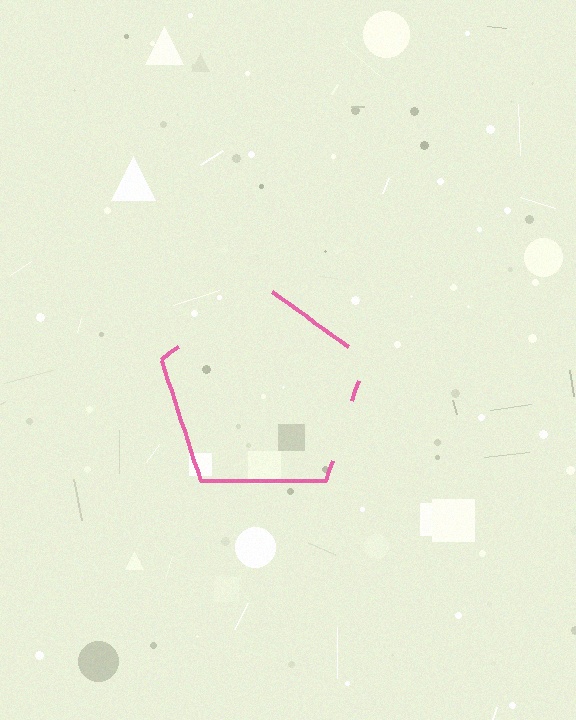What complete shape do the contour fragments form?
The contour fragments form a pentagon.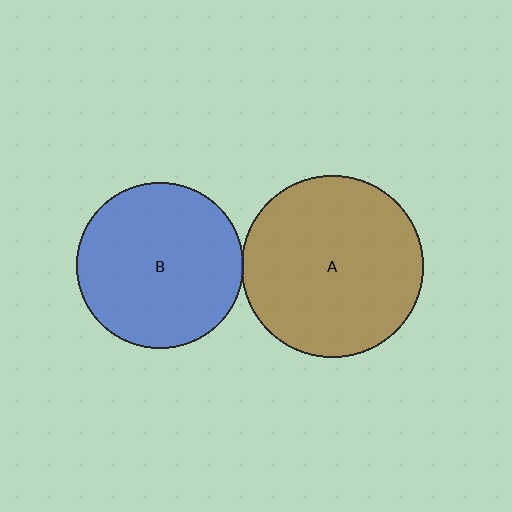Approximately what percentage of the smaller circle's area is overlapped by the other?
Approximately 5%.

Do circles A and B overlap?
Yes.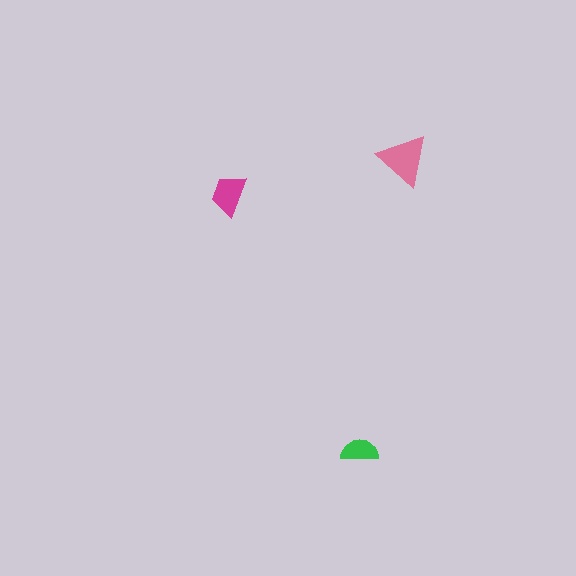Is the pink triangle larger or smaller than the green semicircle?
Larger.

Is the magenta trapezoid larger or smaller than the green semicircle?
Larger.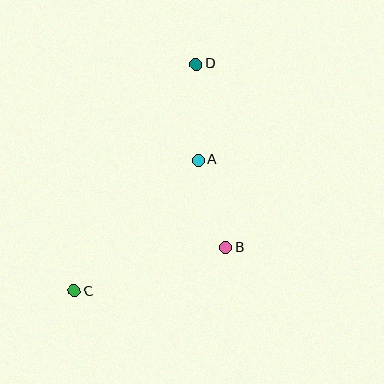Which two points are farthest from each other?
Points C and D are farthest from each other.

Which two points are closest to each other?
Points A and B are closest to each other.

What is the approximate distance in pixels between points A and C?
The distance between A and C is approximately 181 pixels.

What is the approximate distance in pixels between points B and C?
The distance between B and C is approximately 158 pixels.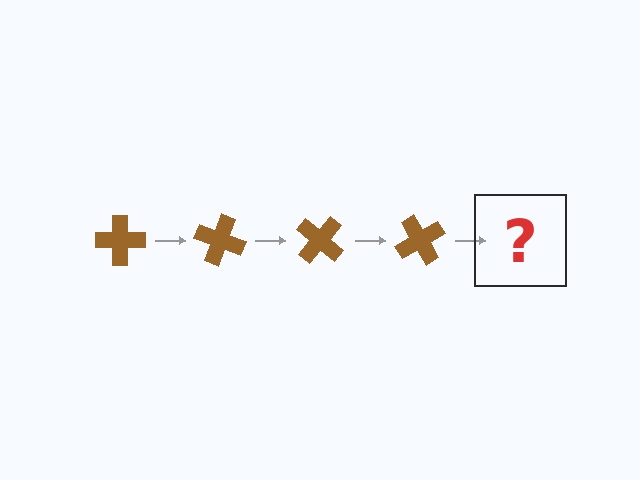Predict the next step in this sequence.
The next step is a brown cross rotated 80 degrees.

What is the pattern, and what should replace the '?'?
The pattern is that the cross rotates 20 degrees each step. The '?' should be a brown cross rotated 80 degrees.